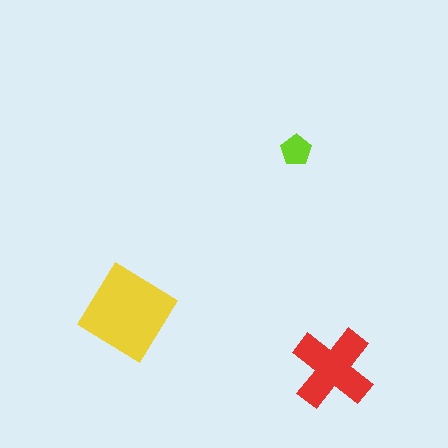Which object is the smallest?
The lime pentagon.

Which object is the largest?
The yellow diamond.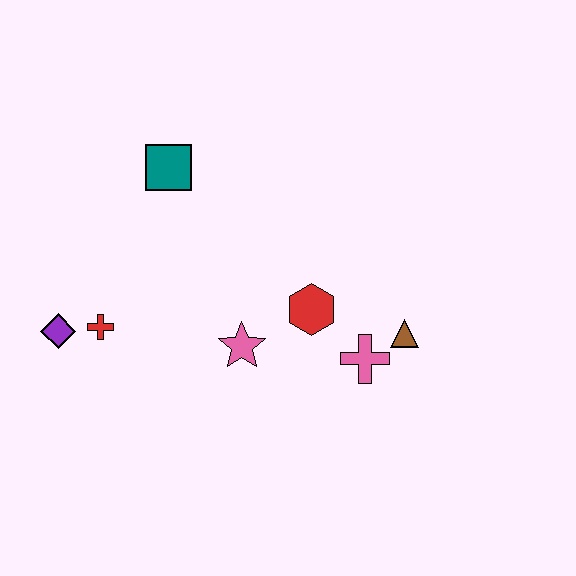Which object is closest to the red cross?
The purple diamond is closest to the red cross.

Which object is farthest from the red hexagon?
The purple diamond is farthest from the red hexagon.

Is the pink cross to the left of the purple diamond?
No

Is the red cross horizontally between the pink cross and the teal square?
No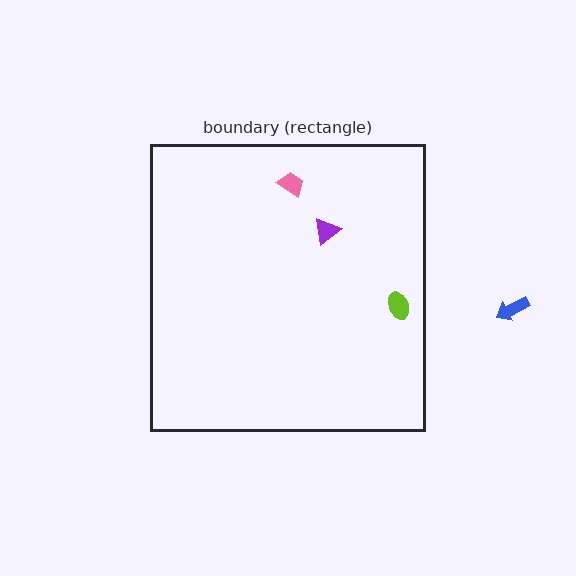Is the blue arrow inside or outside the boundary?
Outside.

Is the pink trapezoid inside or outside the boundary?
Inside.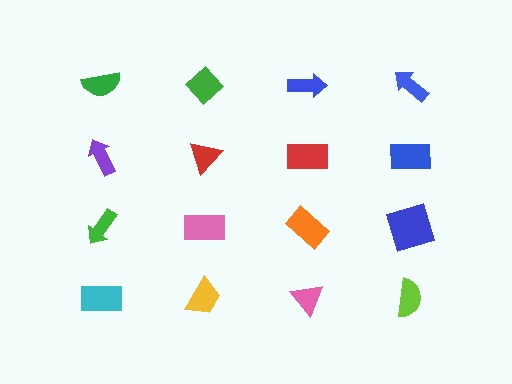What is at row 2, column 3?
A red rectangle.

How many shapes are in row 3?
4 shapes.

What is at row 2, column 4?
A blue rectangle.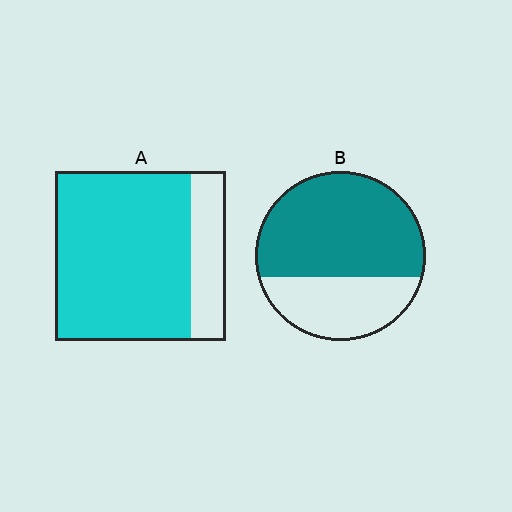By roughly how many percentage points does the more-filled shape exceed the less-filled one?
By roughly 15 percentage points (A over B).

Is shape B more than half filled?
Yes.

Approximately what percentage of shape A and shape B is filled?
A is approximately 80% and B is approximately 65%.